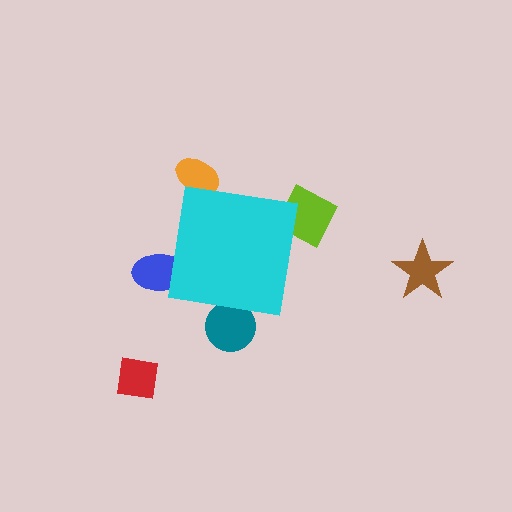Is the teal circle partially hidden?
Yes, the teal circle is partially hidden behind the cyan square.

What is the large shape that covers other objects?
A cyan square.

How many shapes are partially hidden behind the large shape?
4 shapes are partially hidden.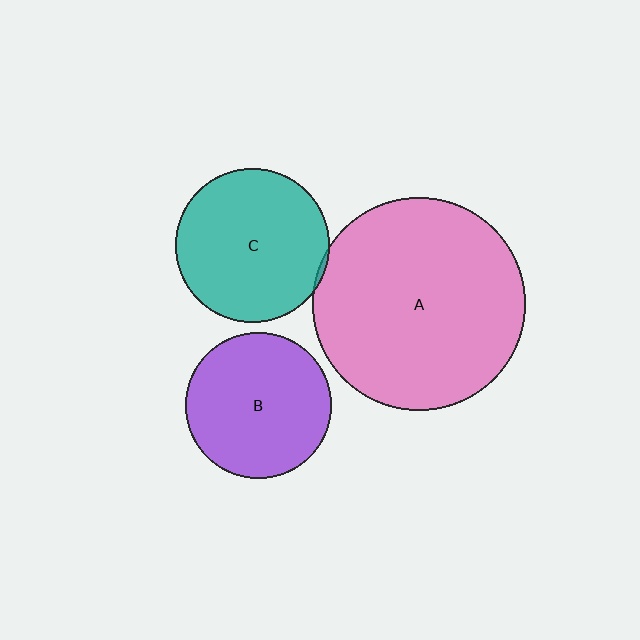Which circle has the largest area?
Circle A (pink).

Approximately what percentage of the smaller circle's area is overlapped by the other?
Approximately 5%.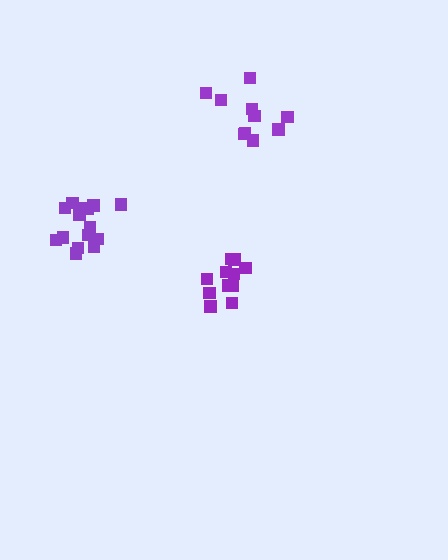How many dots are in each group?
Group 1: 11 dots, Group 2: 15 dots, Group 3: 10 dots (36 total).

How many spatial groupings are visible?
There are 3 spatial groupings.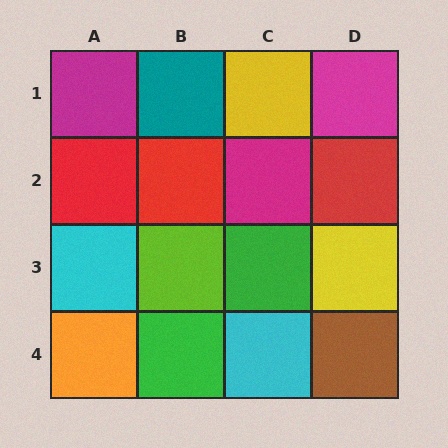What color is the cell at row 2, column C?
Magenta.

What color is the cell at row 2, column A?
Red.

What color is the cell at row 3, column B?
Lime.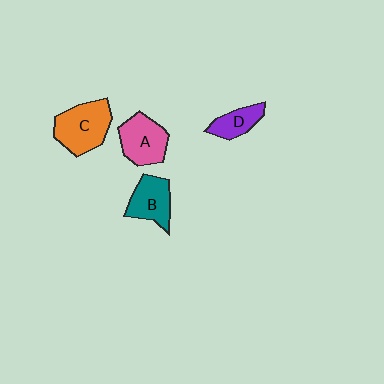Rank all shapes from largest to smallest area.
From largest to smallest: C (orange), A (pink), B (teal), D (purple).